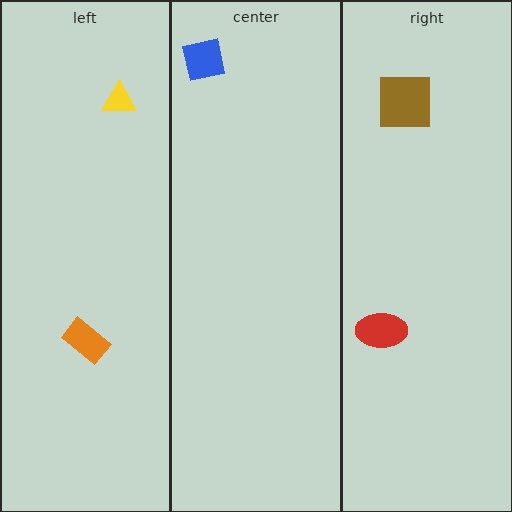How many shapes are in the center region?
1.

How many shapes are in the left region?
2.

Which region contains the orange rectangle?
The left region.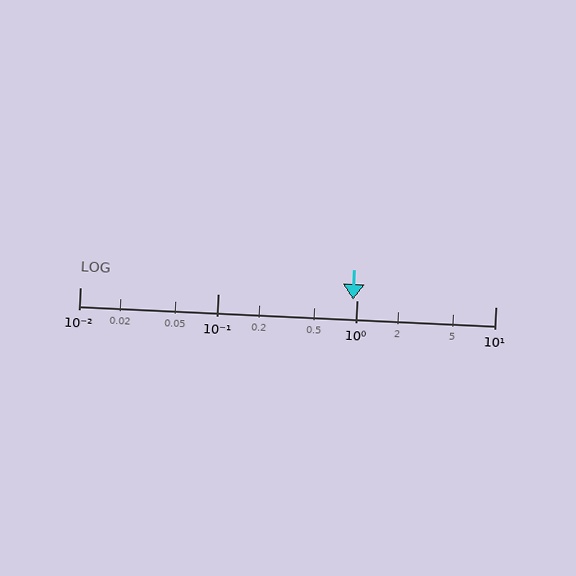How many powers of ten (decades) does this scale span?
The scale spans 3 decades, from 0.01 to 10.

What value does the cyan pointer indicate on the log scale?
The pointer indicates approximately 0.94.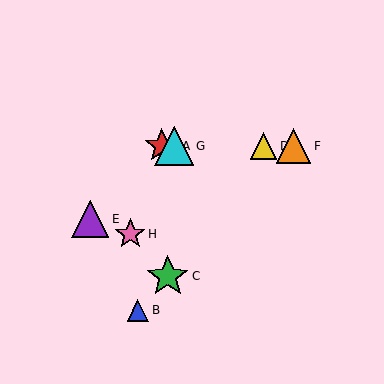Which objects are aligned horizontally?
Objects A, D, F, G are aligned horizontally.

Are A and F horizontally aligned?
Yes, both are at y≈146.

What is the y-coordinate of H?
Object H is at y≈234.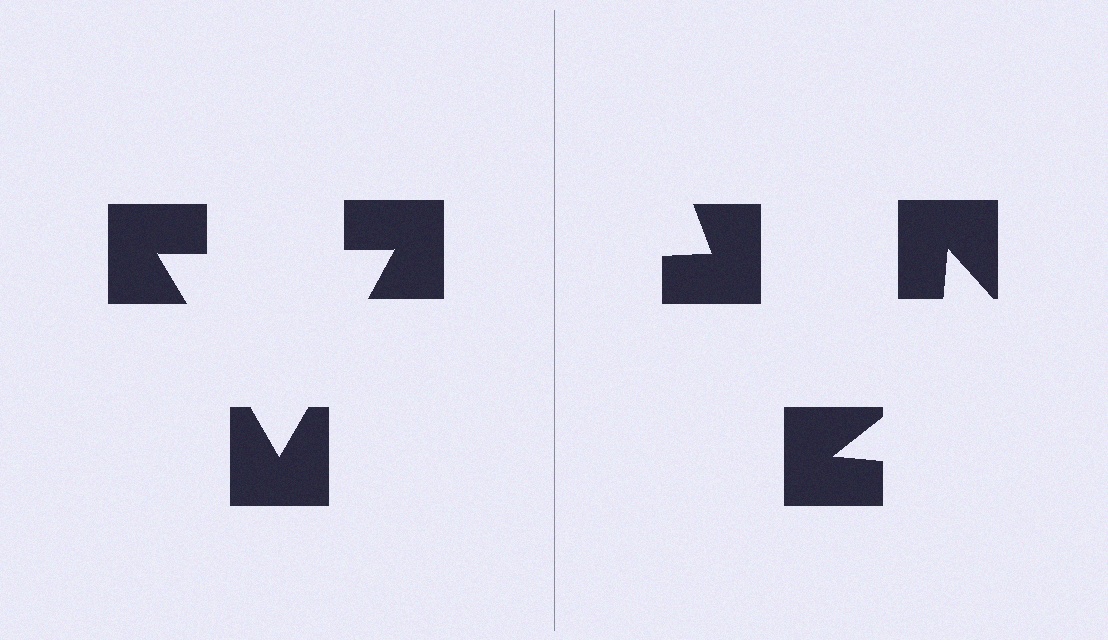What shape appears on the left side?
An illusory triangle.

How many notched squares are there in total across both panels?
6 — 3 on each side.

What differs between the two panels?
The notched squares are positioned identically on both sides; only the wedge orientations differ. On the left they align to a triangle; on the right they are misaligned.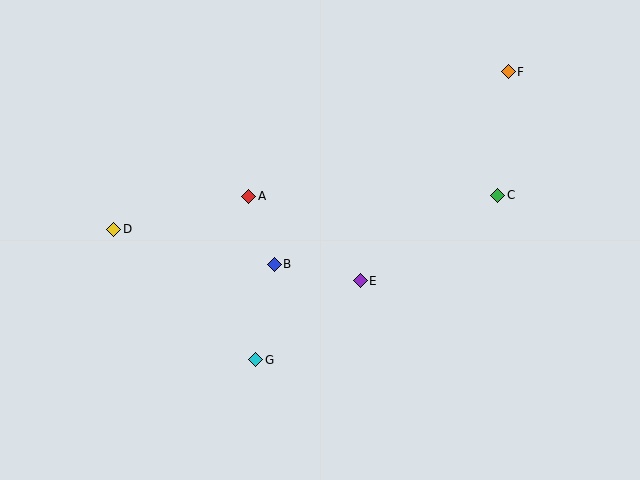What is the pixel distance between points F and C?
The distance between F and C is 124 pixels.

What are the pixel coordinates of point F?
Point F is at (508, 72).